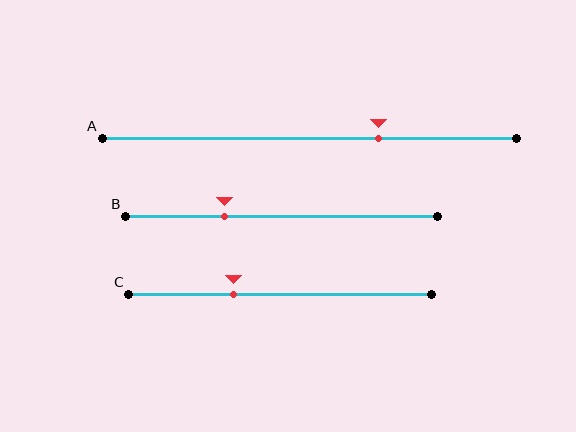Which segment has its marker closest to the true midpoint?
Segment C has its marker closest to the true midpoint.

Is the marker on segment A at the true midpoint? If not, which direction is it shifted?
No, the marker on segment A is shifted to the right by about 17% of the segment length.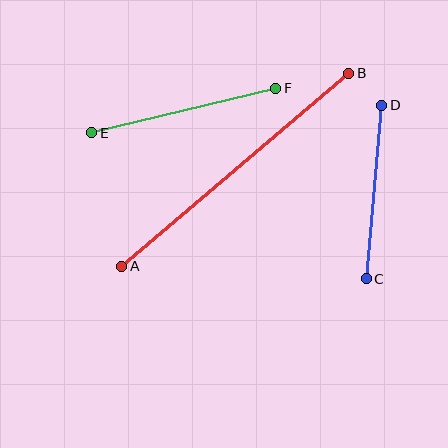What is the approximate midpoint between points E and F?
The midpoint is at approximately (184, 111) pixels.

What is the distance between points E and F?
The distance is approximately 189 pixels.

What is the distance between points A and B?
The distance is approximately 298 pixels.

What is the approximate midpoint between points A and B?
The midpoint is at approximately (235, 170) pixels.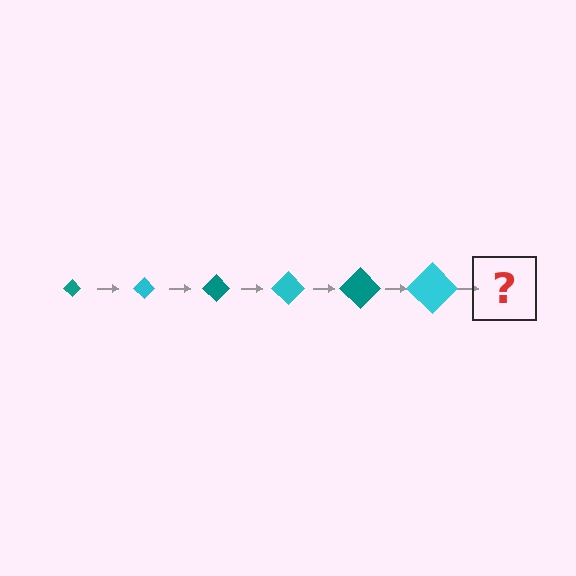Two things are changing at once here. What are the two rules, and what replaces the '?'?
The two rules are that the diamond grows larger each step and the color cycles through teal and cyan. The '?' should be a teal diamond, larger than the previous one.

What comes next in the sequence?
The next element should be a teal diamond, larger than the previous one.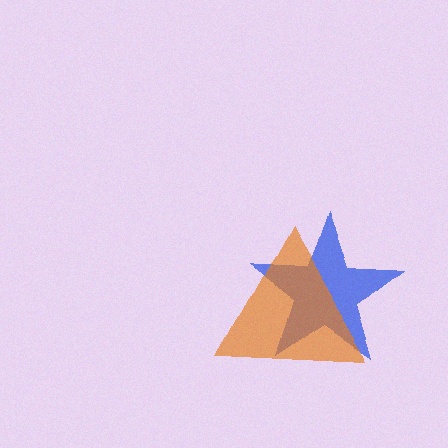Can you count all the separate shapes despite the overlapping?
Yes, there are 2 separate shapes.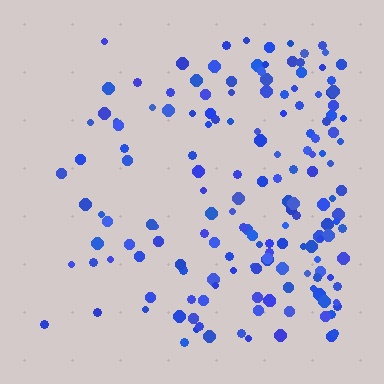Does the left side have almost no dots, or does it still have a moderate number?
Still a moderate number, just noticeably fewer than the right.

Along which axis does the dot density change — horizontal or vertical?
Horizontal.